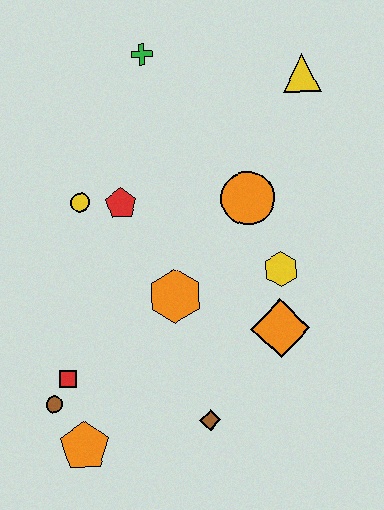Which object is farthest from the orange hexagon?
The yellow triangle is farthest from the orange hexagon.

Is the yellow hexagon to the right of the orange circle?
Yes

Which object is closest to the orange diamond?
The yellow hexagon is closest to the orange diamond.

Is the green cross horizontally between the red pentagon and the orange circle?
Yes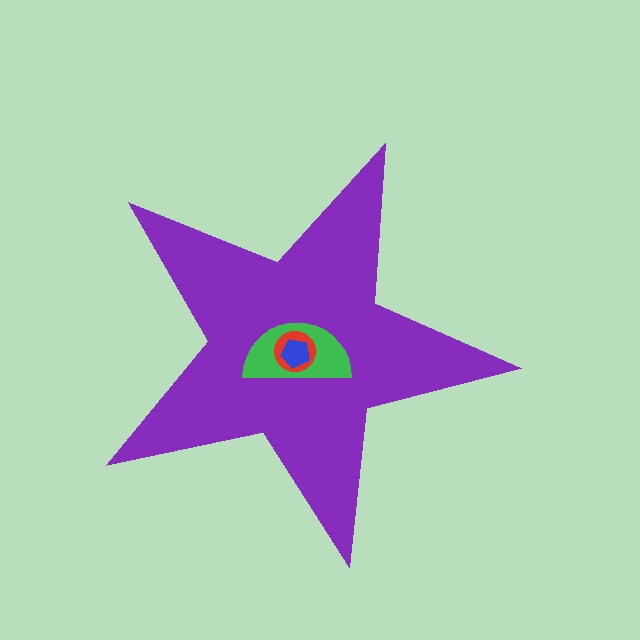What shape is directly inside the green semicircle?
The red circle.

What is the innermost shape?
The blue pentagon.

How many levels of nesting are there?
4.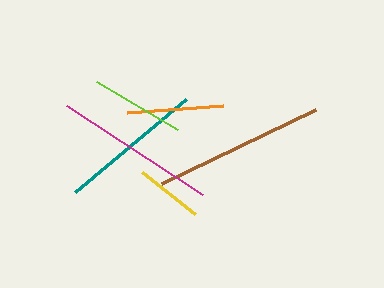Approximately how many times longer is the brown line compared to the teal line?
The brown line is approximately 1.2 times the length of the teal line.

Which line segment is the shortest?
The yellow line is the shortest at approximately 68 pixels.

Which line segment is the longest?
The brown line is the longest at approximately 171 pixels.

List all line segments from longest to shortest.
From longest to shortest: brown, magenta, teal, orange, lime, yellow.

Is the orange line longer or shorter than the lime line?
The orange line is longer than the lime line.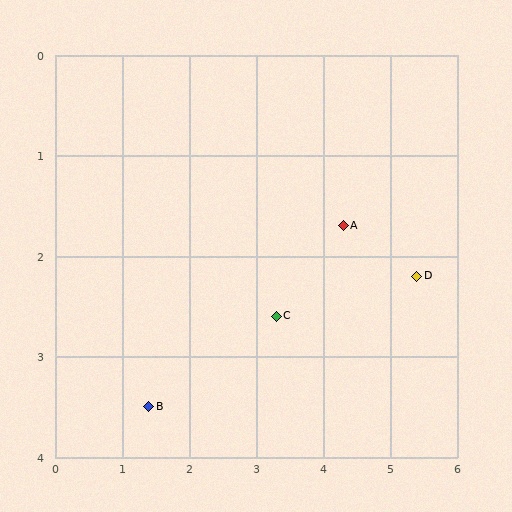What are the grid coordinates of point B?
Point B is at approximately (1.4, 3.5).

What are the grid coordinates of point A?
Point A is at approximately (4.3, 1.7).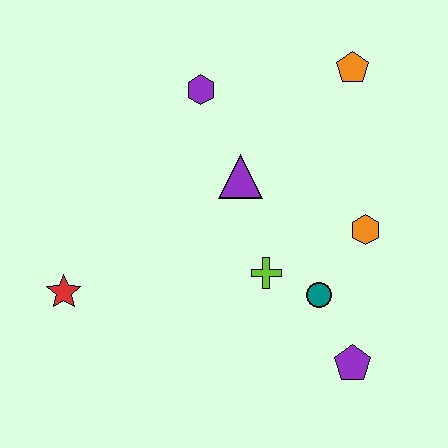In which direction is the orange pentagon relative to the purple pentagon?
The orange pentagon is above the purple pentagon.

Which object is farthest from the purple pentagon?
The purple hexagon is farthest from the purple pentagon.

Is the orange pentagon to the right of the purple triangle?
Yes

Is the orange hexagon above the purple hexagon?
No